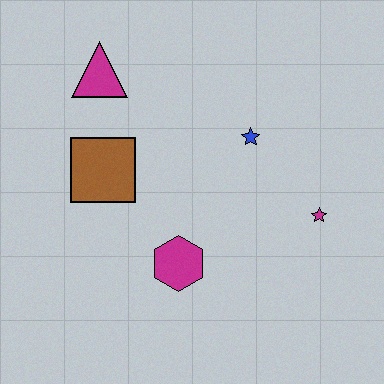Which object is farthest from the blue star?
The magenta triangle is farthest from the blue star.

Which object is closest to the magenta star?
The blue star is closest to the magenta star.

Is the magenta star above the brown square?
No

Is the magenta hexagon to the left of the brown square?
No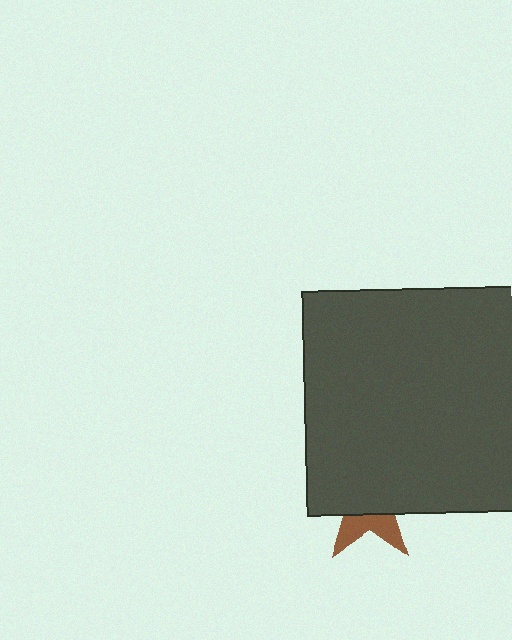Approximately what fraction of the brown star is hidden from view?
Roughly 67% of the brown star is hidden behind the dark gray square.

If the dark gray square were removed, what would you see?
You would see the complete brown star.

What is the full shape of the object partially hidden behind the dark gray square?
The partially hidden object is a brown star.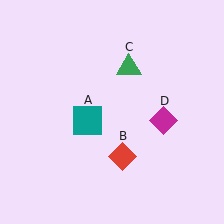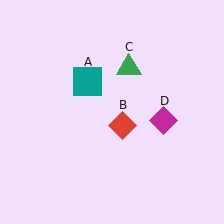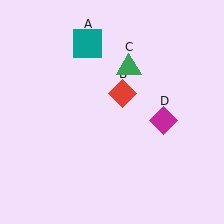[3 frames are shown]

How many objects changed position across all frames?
2 objects changed position: teal square (object A), red diamond (object B).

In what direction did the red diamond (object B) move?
The red diamond (object B) moved up.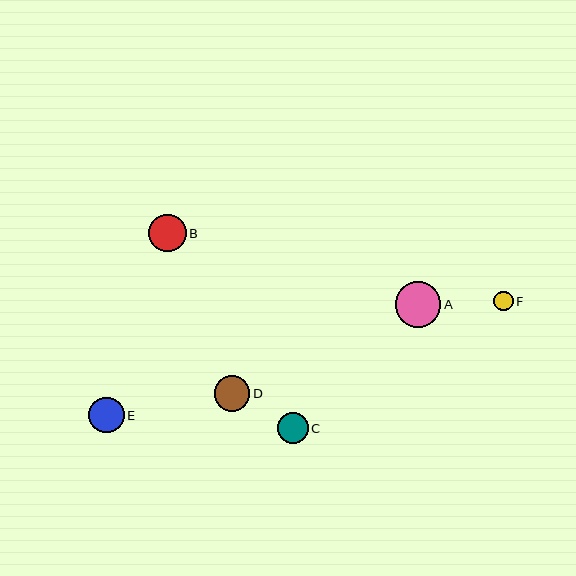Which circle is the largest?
Circle A is the largest with a size of approximately 45 pixels.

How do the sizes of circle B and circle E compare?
Circle B and circle E are approximately the same size.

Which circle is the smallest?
Circle F is the smallest with a size of approximately 20 pixels.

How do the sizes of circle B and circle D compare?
Circle B and circle D are approximately the same size.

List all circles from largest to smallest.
From largest to smallest: A, B, D, E, C, F.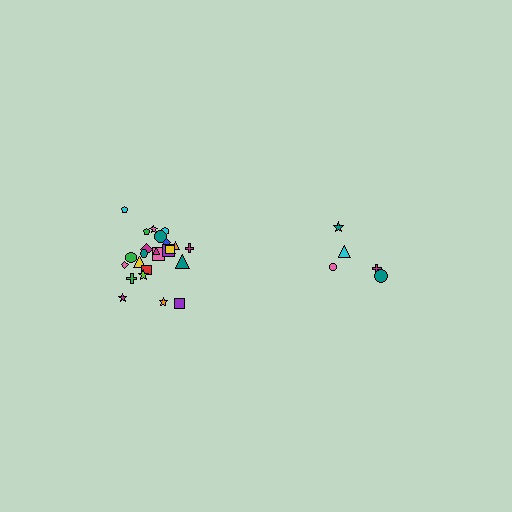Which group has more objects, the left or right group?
The left group.